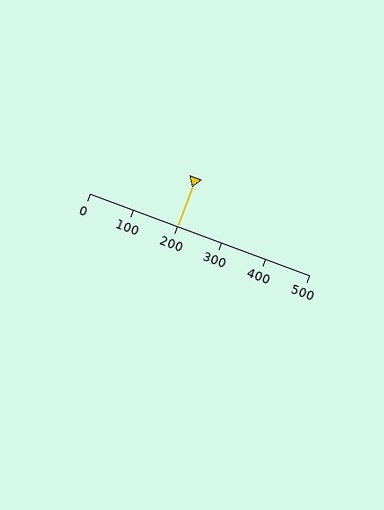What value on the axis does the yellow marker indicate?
The marker indicates approximately 200.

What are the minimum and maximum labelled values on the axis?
The axis runs from 0 to 500.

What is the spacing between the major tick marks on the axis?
The major ticks are spaced 100 apart.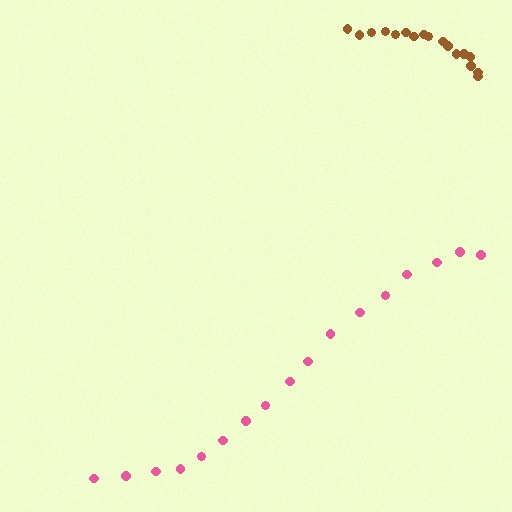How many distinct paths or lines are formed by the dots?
There are 2 distinct paths.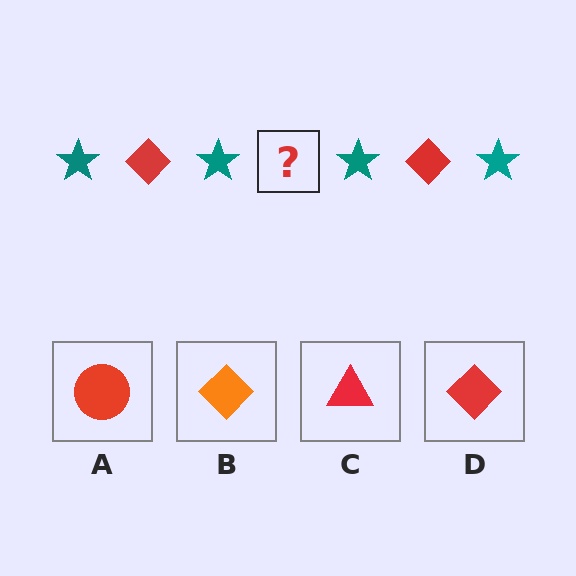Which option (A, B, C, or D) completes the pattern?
D.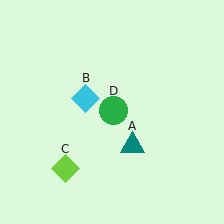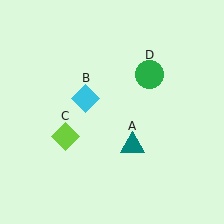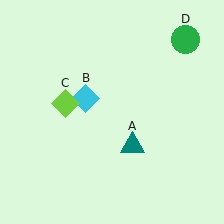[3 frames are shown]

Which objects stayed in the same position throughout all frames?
Teal triangle (object A) and cyan diamond (object B) remained stationary.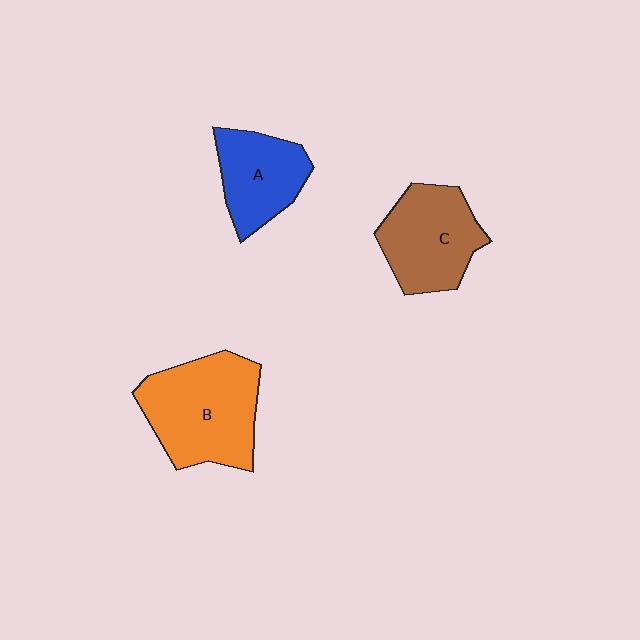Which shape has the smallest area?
Shape A (blue).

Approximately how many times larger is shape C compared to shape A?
Approximately 1.2 times.